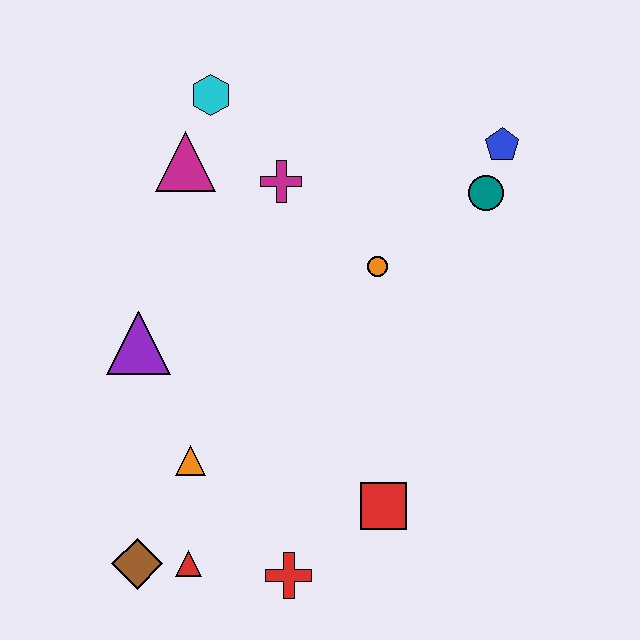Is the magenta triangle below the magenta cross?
No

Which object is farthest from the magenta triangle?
The red cross is farthest from the magenta triangle.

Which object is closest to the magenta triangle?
The cyan hexagon is closest to the magenta triangle.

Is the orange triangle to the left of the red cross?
Yes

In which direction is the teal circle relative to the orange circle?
The teal circle is to the right of the orange circle.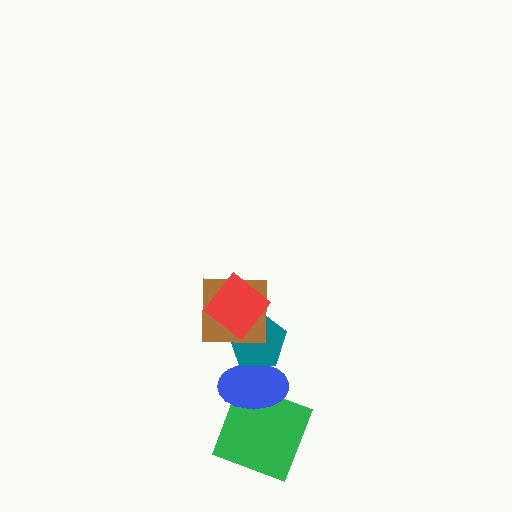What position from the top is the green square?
The green square is 5th from the top.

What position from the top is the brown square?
The brown square is 2nd from the top.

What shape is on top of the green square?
The blue ellipse is on top of the green square.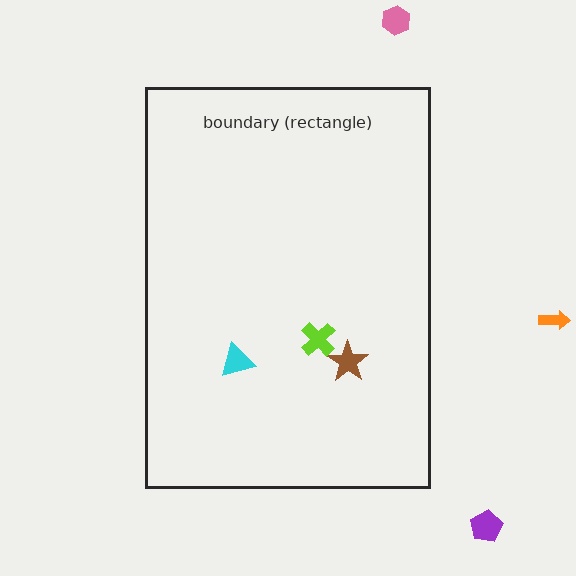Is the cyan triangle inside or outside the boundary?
Inside.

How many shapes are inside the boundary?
3 inside, 3 outside.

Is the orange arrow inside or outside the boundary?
Outside.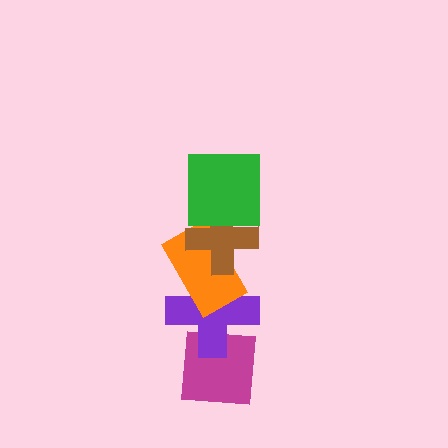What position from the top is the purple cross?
The purple cross is 4th from the top.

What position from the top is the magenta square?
The magenta square is 5th from the top.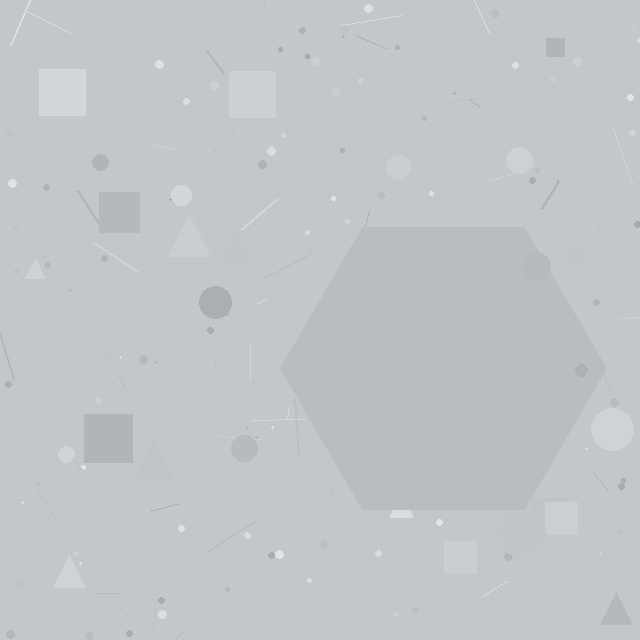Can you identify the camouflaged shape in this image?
The camouflaged shape is a hexagon.